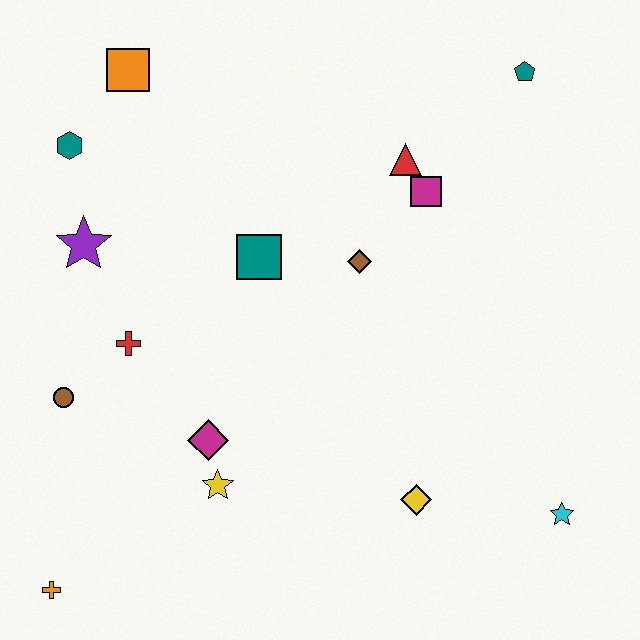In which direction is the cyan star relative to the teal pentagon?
The cyan star is below the teal pentagon.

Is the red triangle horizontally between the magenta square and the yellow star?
Yes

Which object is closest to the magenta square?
The red triangle is closest to the magenta square.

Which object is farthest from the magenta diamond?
The teal pentagon is farthest from the magenta diamond.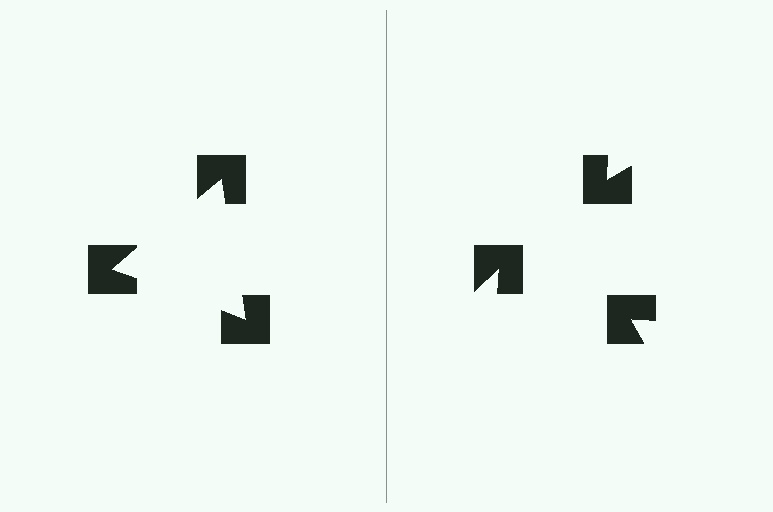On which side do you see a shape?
An illusory triangle appears on the left side. On the right side the wedge cuts are rotated, so no coherent shape forms.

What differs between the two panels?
The notched squares are positioned identically on both sides; only the wedge orientations differ. On the left they align to a triangle; on the right they are misaligned.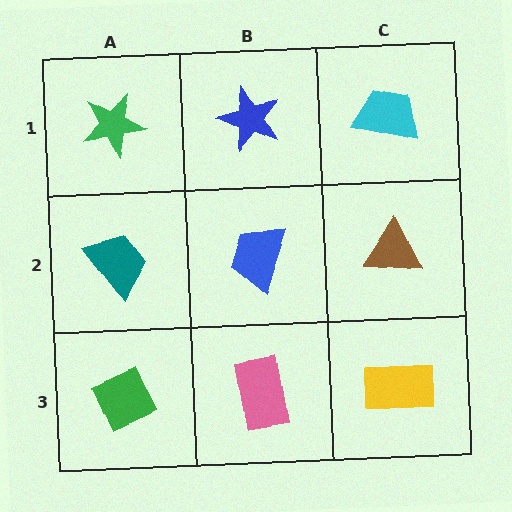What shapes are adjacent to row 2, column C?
A cyan trapezoid (row 1, column C), a yellow rectangle (row 3, column C), a blue trapezoid (row 2, column B).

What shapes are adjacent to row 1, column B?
A blue trapezoid (row 2, column B), a green star (row 1, column A), a cyan trapezoid (row 1, column C).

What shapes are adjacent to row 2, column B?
A blue star (row 1, column B), a pink rectangle (row 3, column B), a teal trapezoid (row 2, column A), a brown triangle (row 2, column C).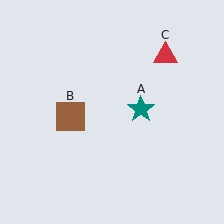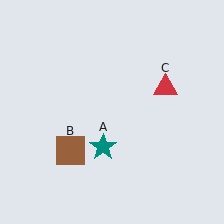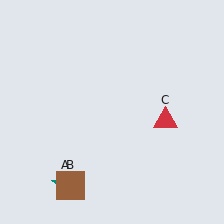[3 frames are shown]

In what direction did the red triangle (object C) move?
The red triangle (object C) moved down.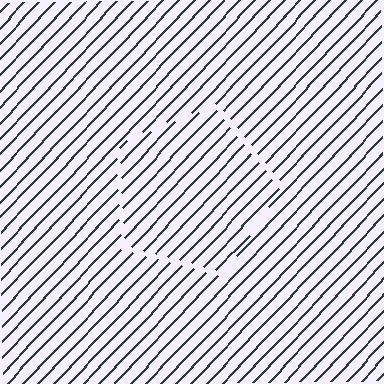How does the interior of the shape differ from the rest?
The interior of the shape contains the same grating, shifted by half a period — the contour is defined by the phase discontinuity where line-ends from the inner and outer gratings abut.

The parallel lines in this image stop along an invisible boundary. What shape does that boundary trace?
An illusory pentagon. The interior of the shape contains the same grating, shifted by half a period — the contour is defined by the phase discontinuity where line-ends from the inner and outer gratings abut.